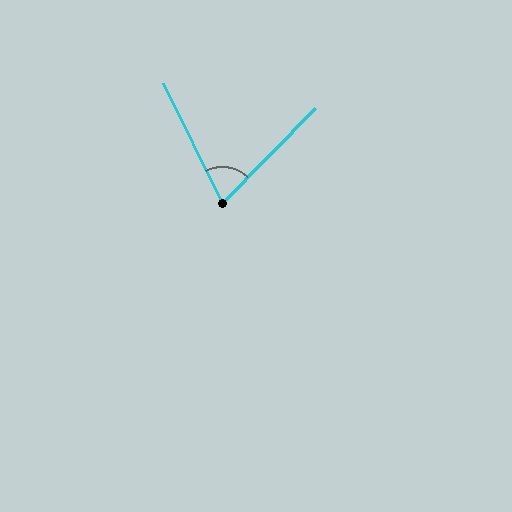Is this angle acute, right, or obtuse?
It is acute.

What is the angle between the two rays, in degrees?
Approximately 71 degrees.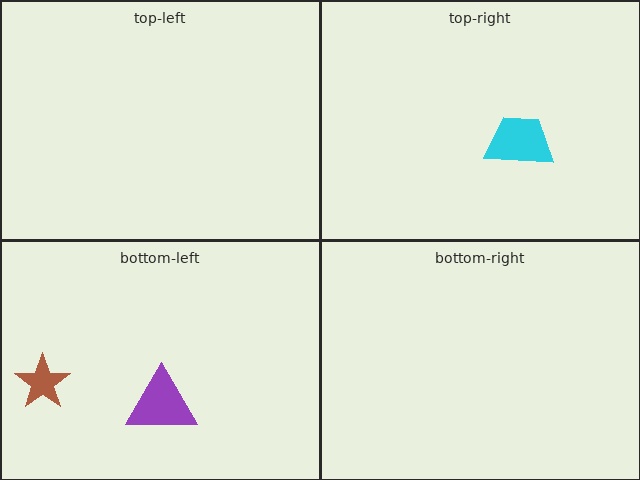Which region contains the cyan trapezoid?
The top-right region.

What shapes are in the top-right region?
The cyan trapezoid.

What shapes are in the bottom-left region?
The purple triangle, the brown star.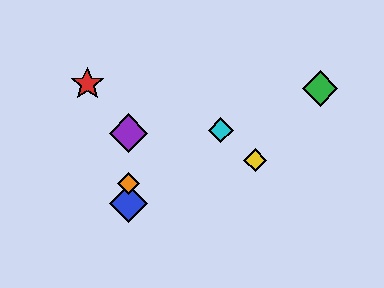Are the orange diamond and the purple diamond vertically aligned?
Yes, both are at x≈128.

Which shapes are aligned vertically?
The blue diamond, the purple diamond, the orange diamond are aligned vertically.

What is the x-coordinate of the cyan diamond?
The cyan diamond is at x≈221.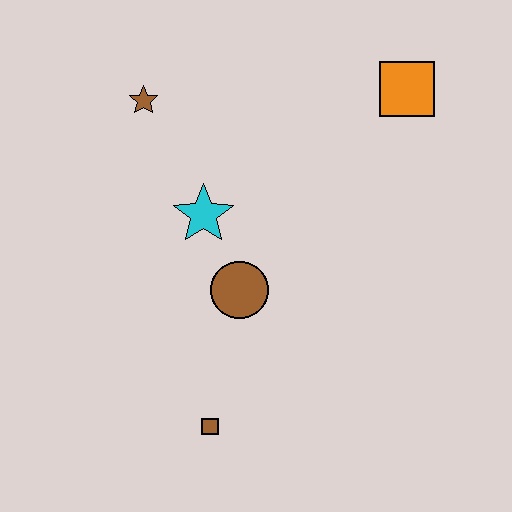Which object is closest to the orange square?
The cyan star is closest to the orange square.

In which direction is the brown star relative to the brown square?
The brown star is above the brown square.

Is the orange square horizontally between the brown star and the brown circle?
No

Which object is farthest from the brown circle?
The orange square is farthest from the brown circle.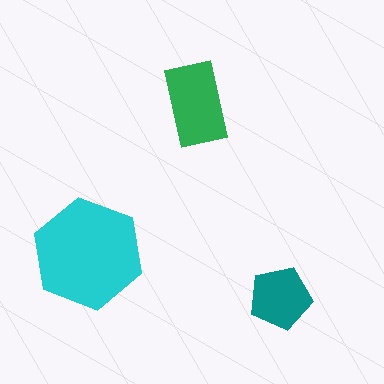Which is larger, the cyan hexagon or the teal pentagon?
The cyan hexagon.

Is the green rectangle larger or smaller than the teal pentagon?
Larger.